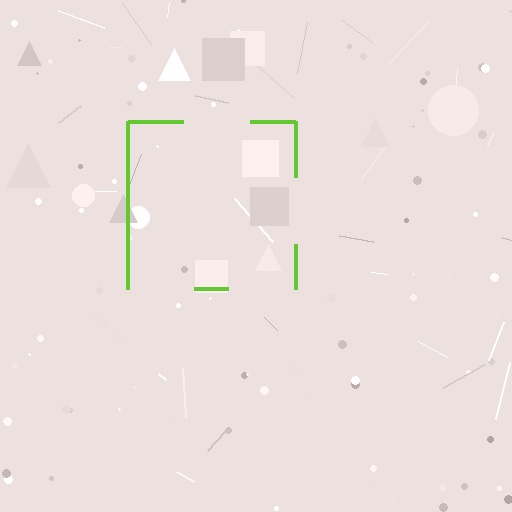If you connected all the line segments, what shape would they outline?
They would outline a square.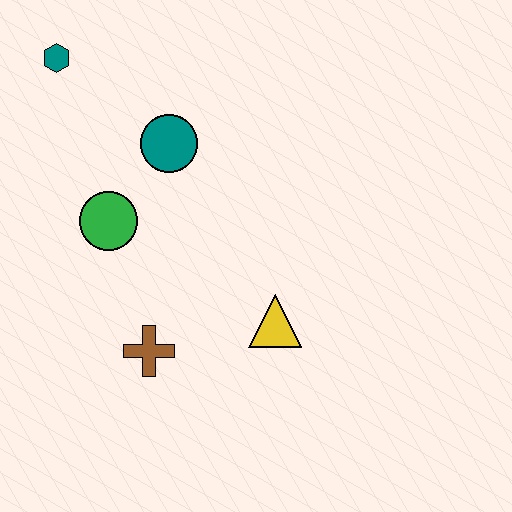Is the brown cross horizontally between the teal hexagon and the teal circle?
Yes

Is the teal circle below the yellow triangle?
No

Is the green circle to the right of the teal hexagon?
Yes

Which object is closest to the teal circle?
The green circle is closest to the teal circle.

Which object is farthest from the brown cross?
The teal hexagon is farthest from the brown cross.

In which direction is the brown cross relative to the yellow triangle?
The brown cross is to the left of the yellow triangle.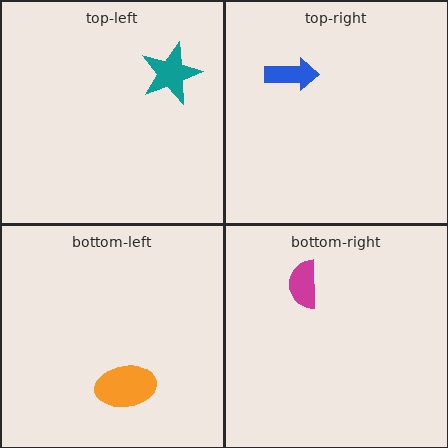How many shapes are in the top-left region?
1.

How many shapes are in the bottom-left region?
1.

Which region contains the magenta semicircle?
The bottom-right region.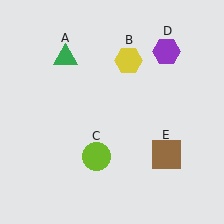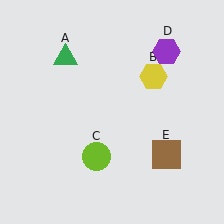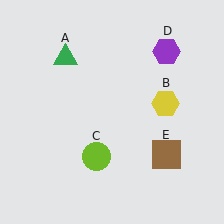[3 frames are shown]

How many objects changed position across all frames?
1 object changed position: yellow hexagon (object B).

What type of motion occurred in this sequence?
The yellow hexagon (object B) rotated clockwise around the center of the scene.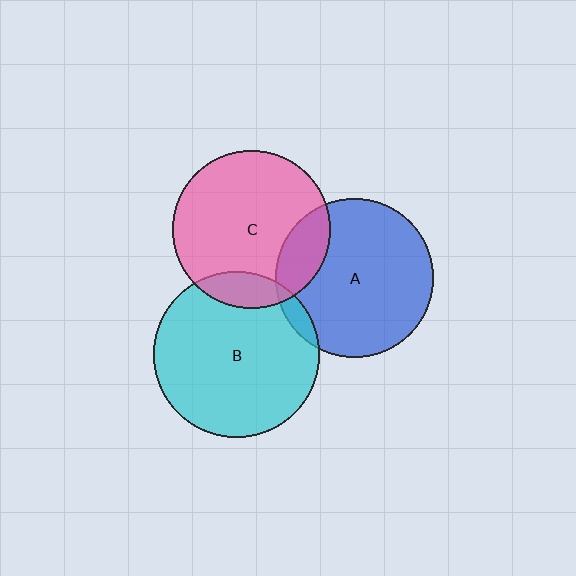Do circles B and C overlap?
Yes.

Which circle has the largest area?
Circle B (cyan).